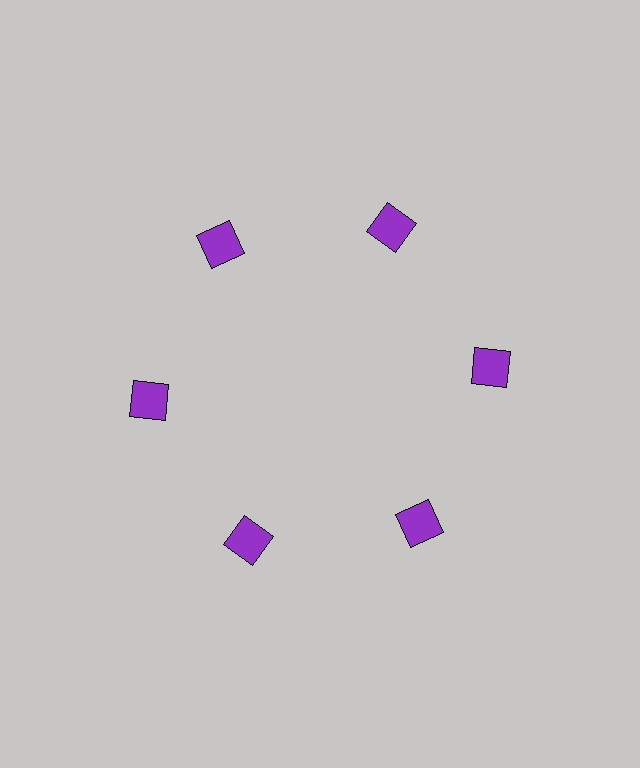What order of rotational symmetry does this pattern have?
This pattern has 6-fold rotational symmetry.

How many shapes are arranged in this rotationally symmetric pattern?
There are 6 shapes, arranged in 6 groups of 1.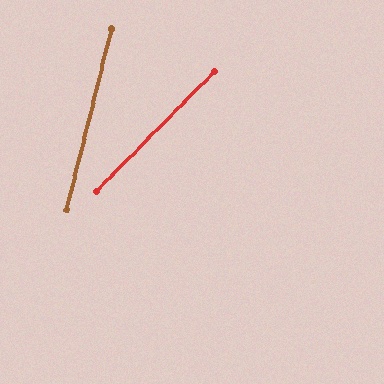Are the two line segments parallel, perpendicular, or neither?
Neither parallel nor perpendicular — they differ by about 31°.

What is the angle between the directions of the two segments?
Approximately 31 degrees.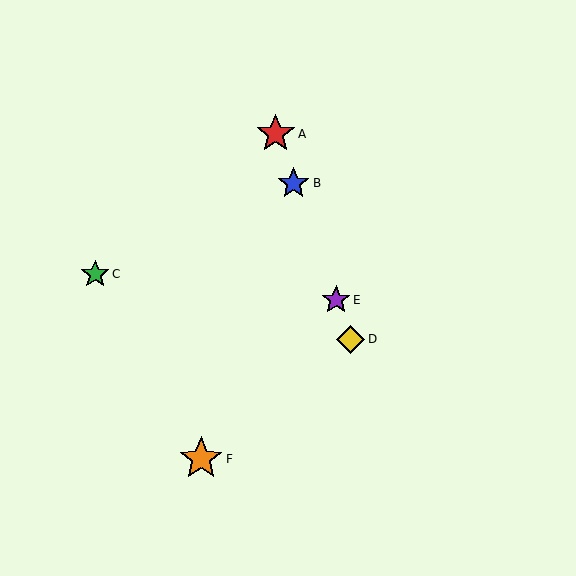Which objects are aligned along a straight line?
Objects A, B, D, E are aligned along a straight line.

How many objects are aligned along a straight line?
4 objects (A, B, D, E) are aligned along a straight line.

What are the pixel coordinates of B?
Object B is at (294, 183).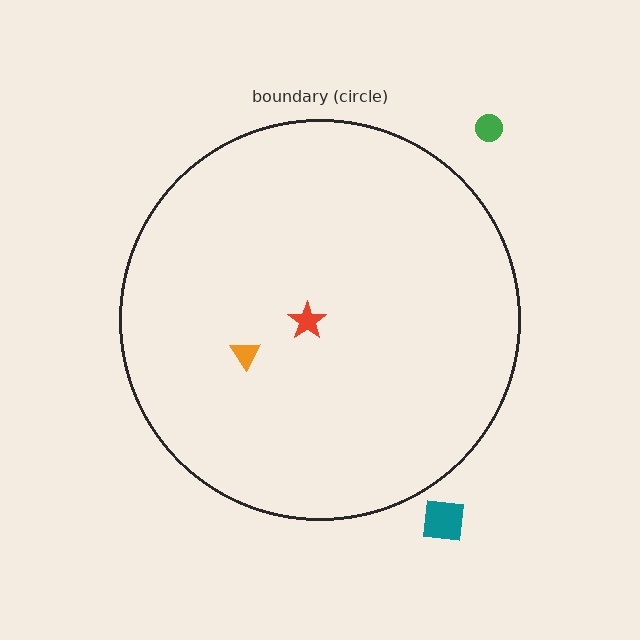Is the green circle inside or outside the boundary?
Outside.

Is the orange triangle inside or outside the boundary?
Inside.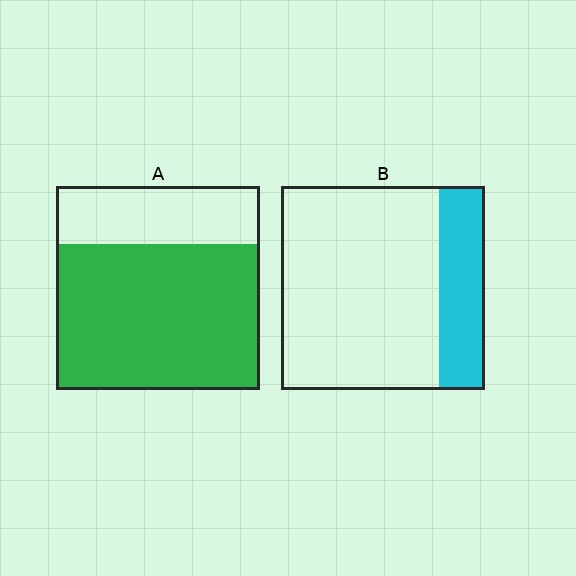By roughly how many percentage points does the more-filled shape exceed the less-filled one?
By roughly 50 percentage points (A over B).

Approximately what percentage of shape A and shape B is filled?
A is approximately 70% and B is approximately 25%.